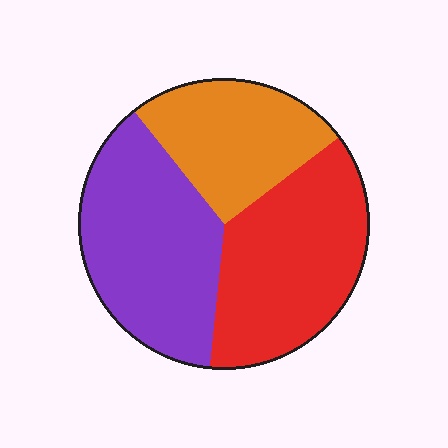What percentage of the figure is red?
Red takes up about three eighths (3/8) of the figure.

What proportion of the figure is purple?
Purple covers 38% of the figure.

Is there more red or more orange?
Red.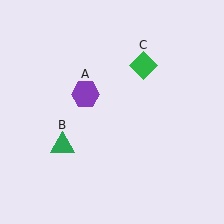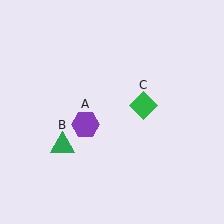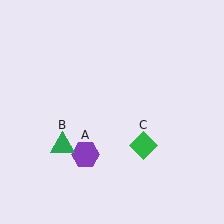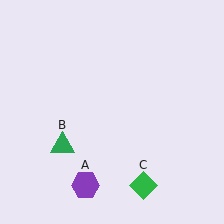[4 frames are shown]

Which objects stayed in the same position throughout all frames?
Green triangle (object B) remained stationary.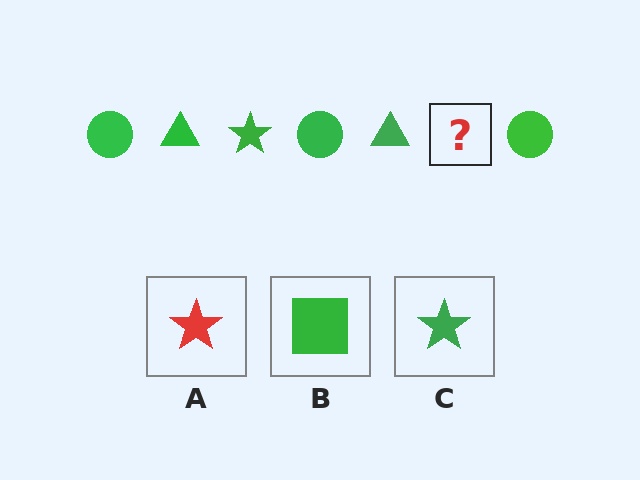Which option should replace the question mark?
Option C.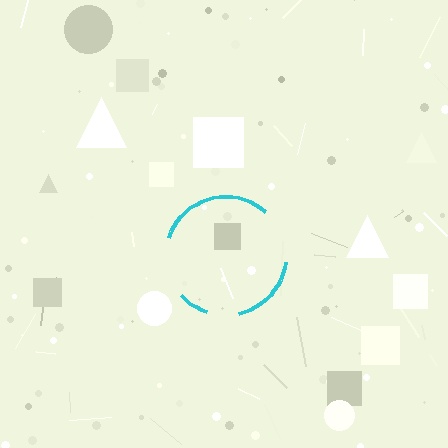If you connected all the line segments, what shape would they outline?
They would outline a circle.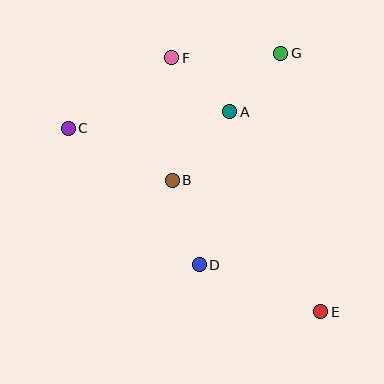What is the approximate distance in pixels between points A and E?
The distance between A and E is approximately 220 pixels.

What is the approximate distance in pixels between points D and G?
The distance between D and G is approximately 227 pixels.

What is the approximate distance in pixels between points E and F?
The distance between E and F is approximately 295 pixels.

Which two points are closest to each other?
Points A and G are closest to each other.